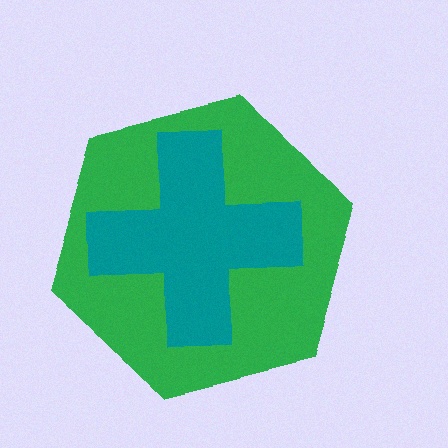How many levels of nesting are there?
2.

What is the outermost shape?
The green hexagon.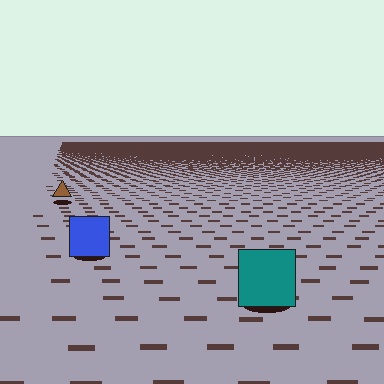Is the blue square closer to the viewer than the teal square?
No. The teal square is closer — you can tell from the texture gradient: the ground texture is coarser near it.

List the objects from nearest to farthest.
From nearest to farthest: the teal square, the blue square, the brown triangle.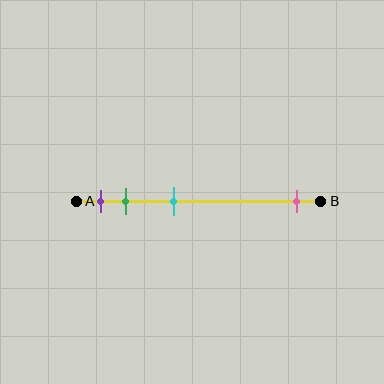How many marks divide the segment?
There are 4 marks dividing the segment.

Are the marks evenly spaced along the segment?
No, the marks are not evenly spaced.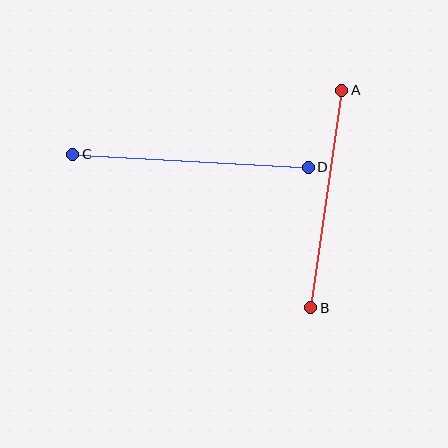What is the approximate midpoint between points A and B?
The midpoint is at approximately (326, 199) pixels.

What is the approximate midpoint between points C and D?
The midpoint is at approximately (191, 161) pixels.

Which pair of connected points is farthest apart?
Points C and D are farthest apart.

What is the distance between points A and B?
The distance is approximately 219 pixels.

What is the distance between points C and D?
The distance is approximately 235 pixels.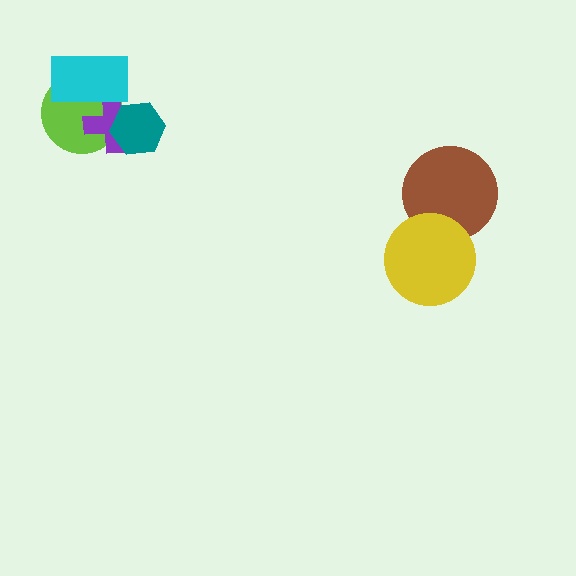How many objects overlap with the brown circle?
1 object overlaps with the brown circle.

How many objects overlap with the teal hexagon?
2 objects overlap with the teal hexagon.